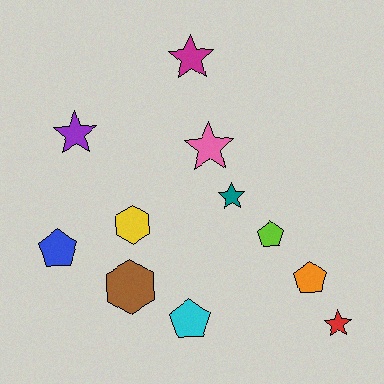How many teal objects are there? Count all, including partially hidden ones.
There is 1 teal object.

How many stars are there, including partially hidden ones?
There are 5 stars.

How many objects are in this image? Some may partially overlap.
There are 11 objects.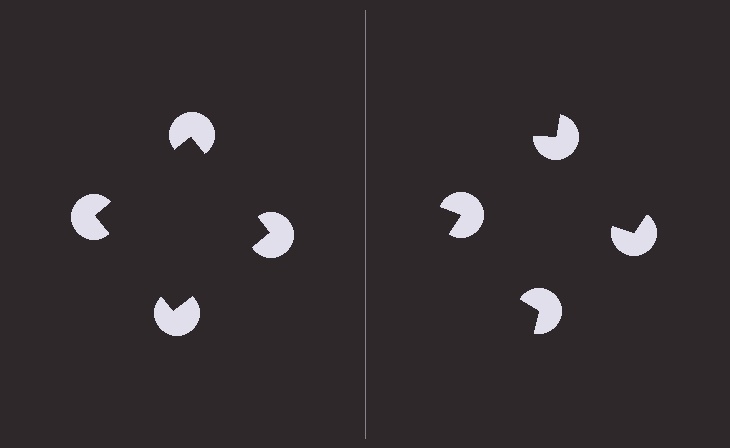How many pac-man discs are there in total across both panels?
8 — 4 on each side.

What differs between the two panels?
The pac-man discs are positioned identically on both sides; only the wedge orientations differ. On the left they align to a square; on the right they are misaligned.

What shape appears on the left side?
An illusory square.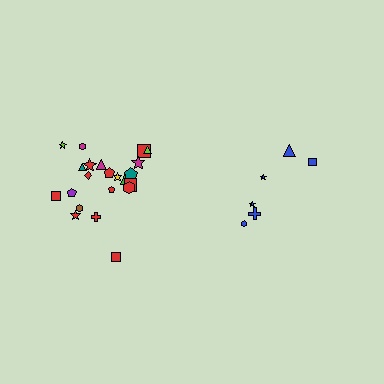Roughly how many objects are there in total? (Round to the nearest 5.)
Roughly 30 objects in total.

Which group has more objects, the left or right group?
The left group.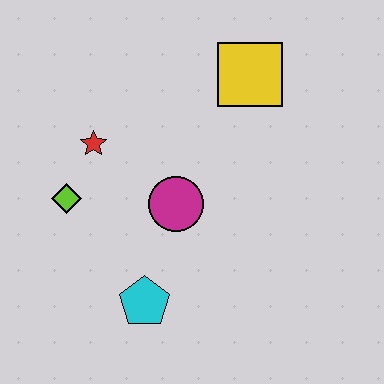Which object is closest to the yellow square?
The magenta circle is closest to the yellow square.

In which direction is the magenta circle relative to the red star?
The magenta circle is to the right of the red star.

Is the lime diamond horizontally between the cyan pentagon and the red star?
No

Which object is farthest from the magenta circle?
The yellow square is farthest from the magenta circle.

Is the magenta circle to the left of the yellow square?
Yes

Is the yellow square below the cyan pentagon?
No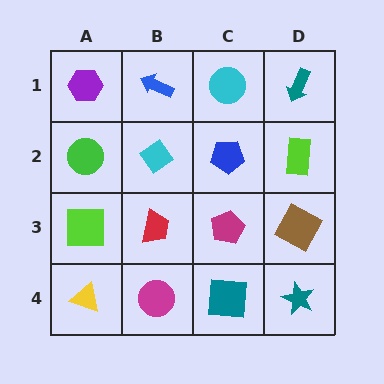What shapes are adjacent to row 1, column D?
A lime rectangle (row 2, column D), a cyan circle (row 1, column C).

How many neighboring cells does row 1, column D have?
2.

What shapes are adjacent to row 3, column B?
A cyan diamond (row 2, column B), a magenta circle (row 4, column B), a lime square (row 3, column A), a magenta pentagon (row 3, column C).